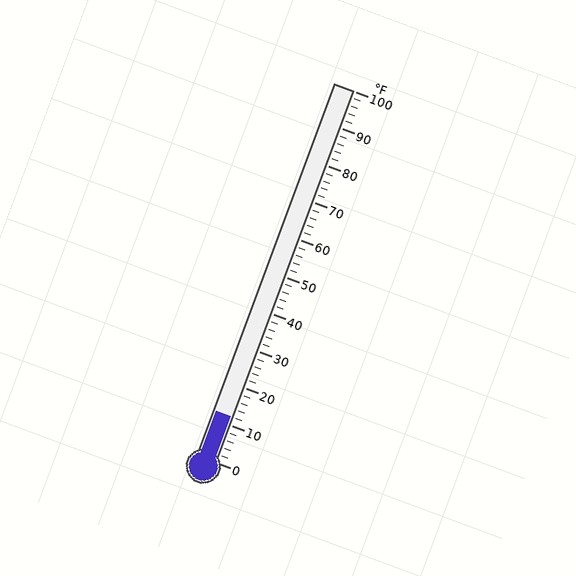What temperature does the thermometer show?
The thermometer shows approximately 12°F.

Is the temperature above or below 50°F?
The temperature is below 50°F.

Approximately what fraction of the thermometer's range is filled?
The thermometer is filled to approximately 10% of its range.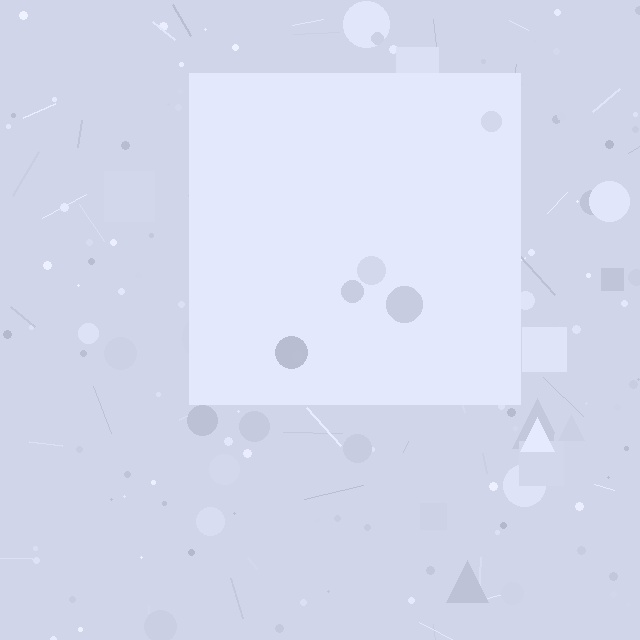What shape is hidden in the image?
A square is hidden in the image.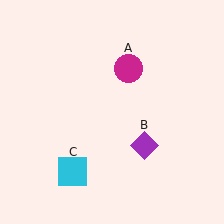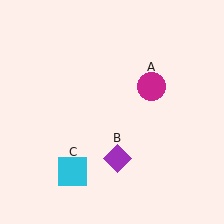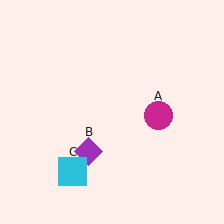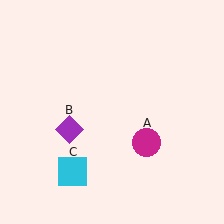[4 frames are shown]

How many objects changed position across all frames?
2 objects changed position: magenta circle (object A), purple diamond (object B).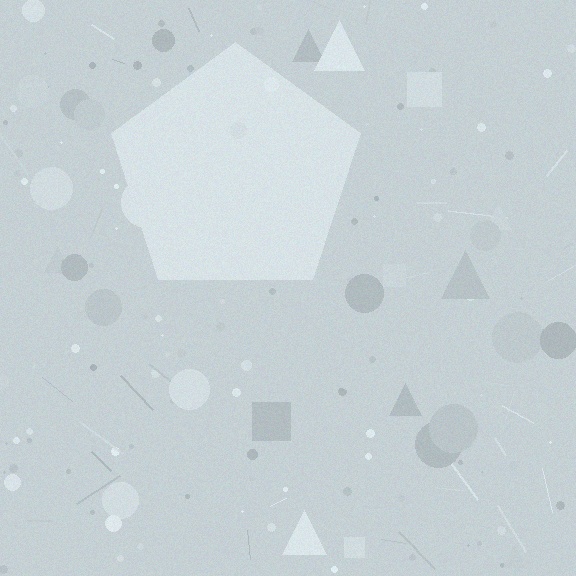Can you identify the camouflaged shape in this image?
The camouflaged shape is a pentagon.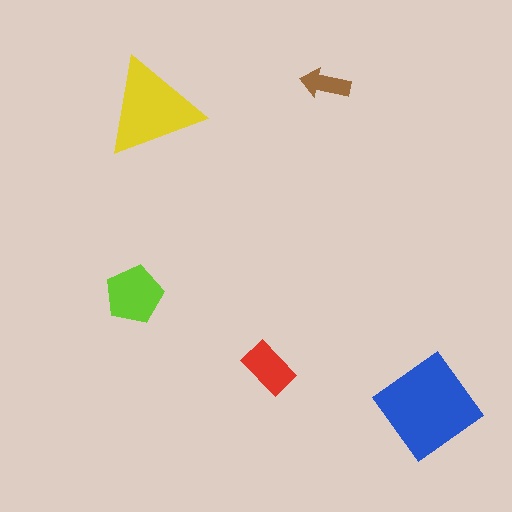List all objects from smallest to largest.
The brown arrow, the red rectangle, the lime pentagon, the yellow triangle, the blue diamond.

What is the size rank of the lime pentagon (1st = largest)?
3rd.